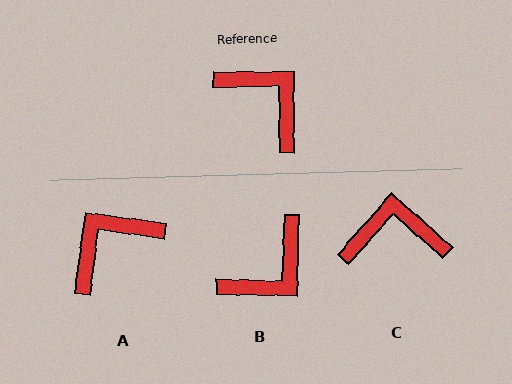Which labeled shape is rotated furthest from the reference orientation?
B, about 92 degrees away.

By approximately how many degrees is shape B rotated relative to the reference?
Approximately 92 degrees clockwise.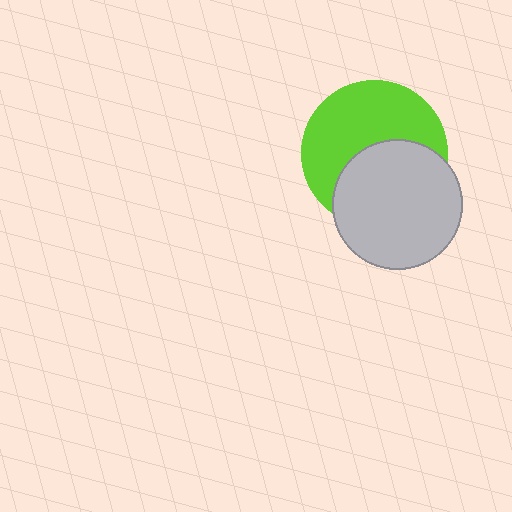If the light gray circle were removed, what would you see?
You would see the complete lime circle.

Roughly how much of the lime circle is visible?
About half of it is visible (roughly 55%).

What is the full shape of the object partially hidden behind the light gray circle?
The partially hidden object is a lime circle.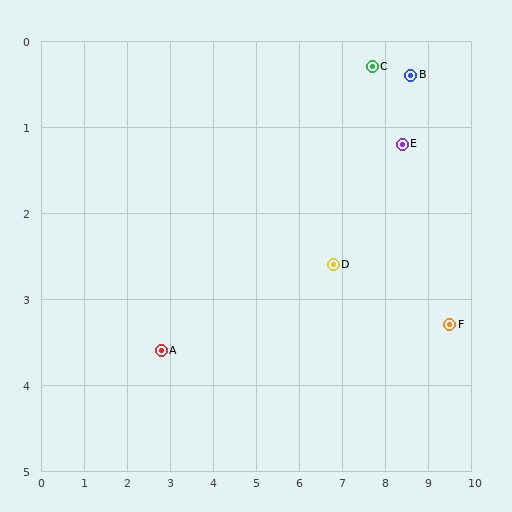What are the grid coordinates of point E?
Point E is at approximately (8.4, 1.2).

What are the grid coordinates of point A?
Point A is at approximately (2.8, 3.6).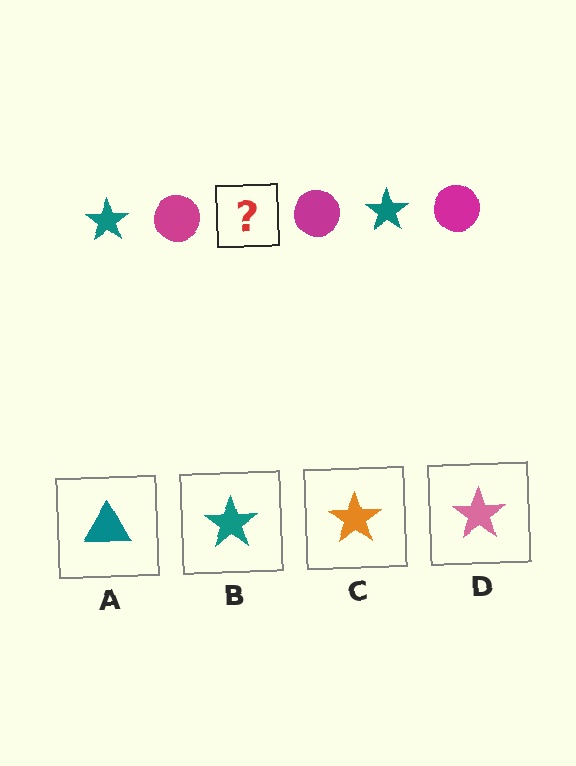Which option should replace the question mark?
Option B.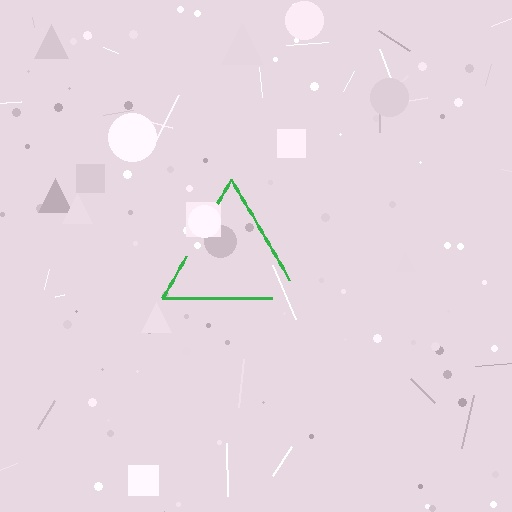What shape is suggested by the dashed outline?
The dashed outline suggests a triangle.